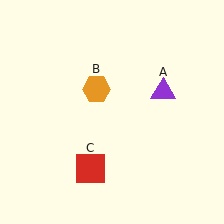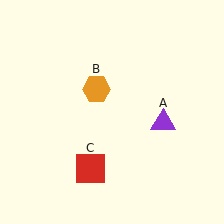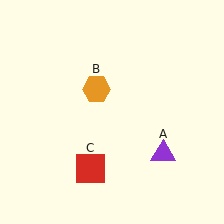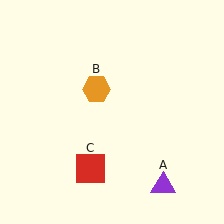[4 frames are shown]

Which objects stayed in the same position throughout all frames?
Orange hexagon (object B) and red square (object C) remained stationary.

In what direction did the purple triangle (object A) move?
The purple triangle (object A) moved down.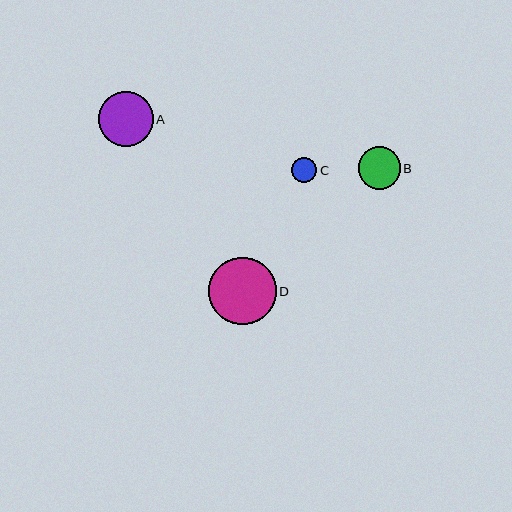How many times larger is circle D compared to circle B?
Circle D is approximately 1.6 times the size of circle B.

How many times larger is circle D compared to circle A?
Circle D is approximately 1.2 times the size of circle A.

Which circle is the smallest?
Circle C is the smallest with a size of approximately 26 pixels.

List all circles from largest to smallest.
From largest to smallest: D, A, B, C.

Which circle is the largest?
Circle D is the largest with a size of approximately 68 pixels.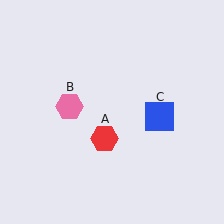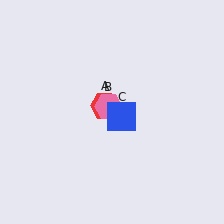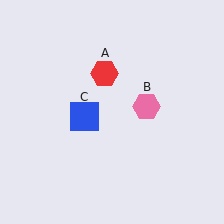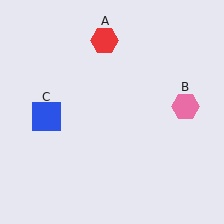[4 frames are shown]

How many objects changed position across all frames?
3 objects changed position: red hexagon (object A), pink hexagon (object B), blue square (object C).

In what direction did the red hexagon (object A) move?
The red hexagon (object A) moved up.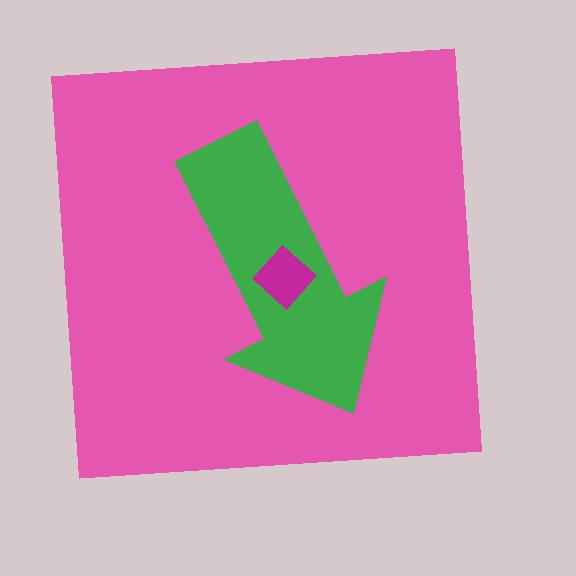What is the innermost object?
The magenta diamond.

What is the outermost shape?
The pink square.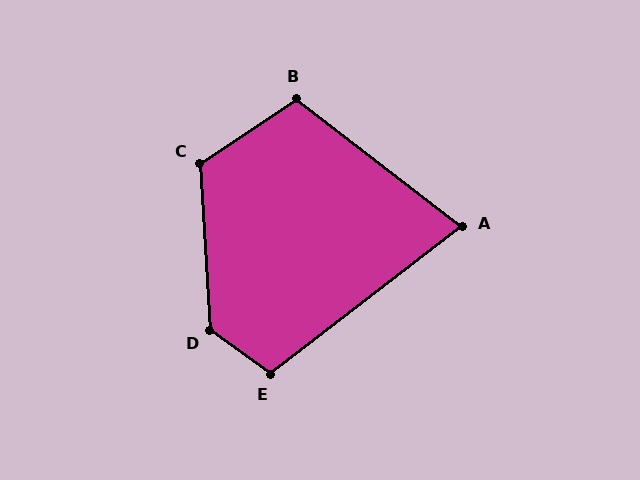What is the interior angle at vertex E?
Approximately 107 degrees (obtuse).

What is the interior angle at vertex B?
Approximately 109 degrees (obtuse).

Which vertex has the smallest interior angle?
A, at approximately 75 degrees.